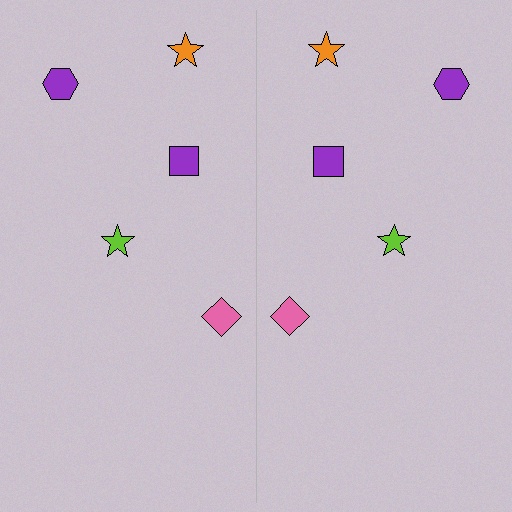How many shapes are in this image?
There are 10 shapes in this image.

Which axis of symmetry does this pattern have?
The pattern has a vertical axis of symmetry running through the center of the image.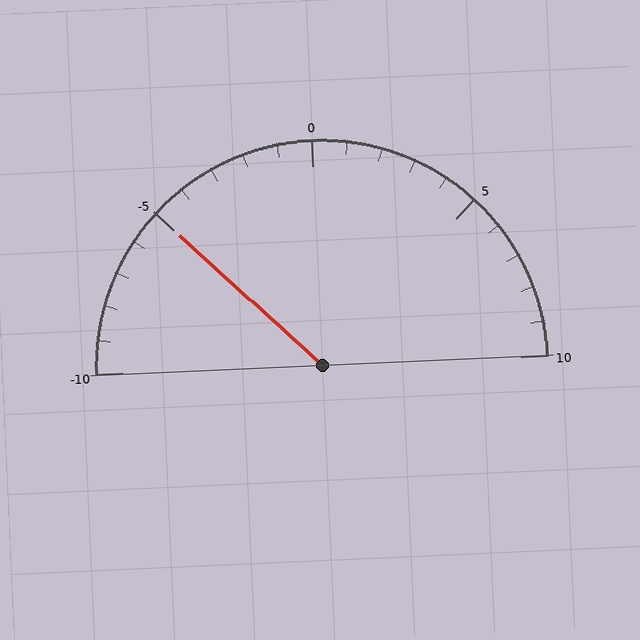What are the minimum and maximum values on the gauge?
The gauge ranges from -10 to 10.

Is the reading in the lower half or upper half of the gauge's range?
The reading is in the lower half of the range (-10 to 10).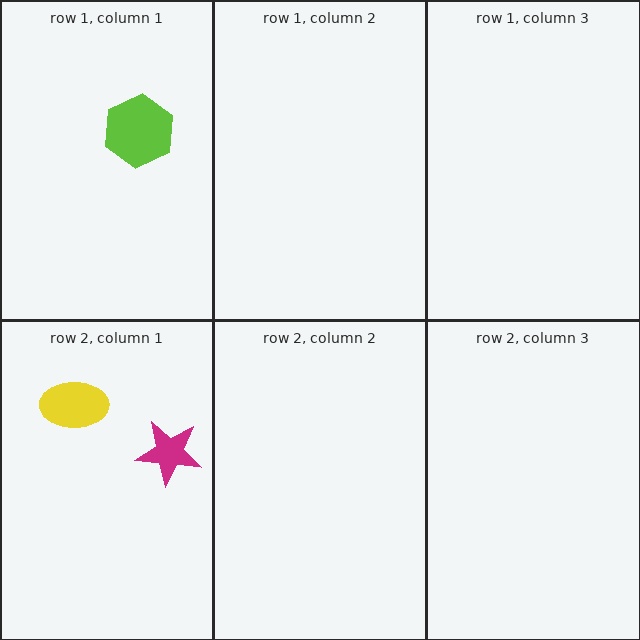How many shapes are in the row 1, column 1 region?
1.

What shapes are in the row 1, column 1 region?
The lime hexagon.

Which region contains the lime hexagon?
The row 1, column 1 region.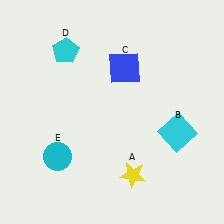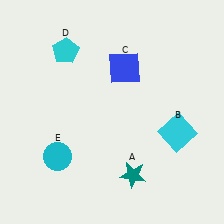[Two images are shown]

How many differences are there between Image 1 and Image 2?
There is 1 difference between the two images.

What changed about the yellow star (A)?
In Image 1, A is yellow. In Image 2, it changed to teal.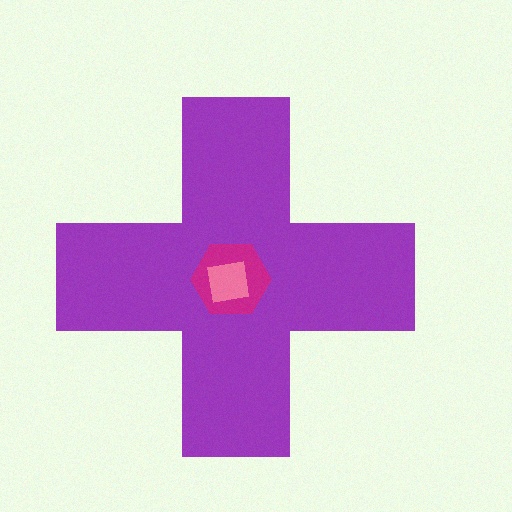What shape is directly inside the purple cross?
The magenta hexagon.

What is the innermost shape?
The pink square.